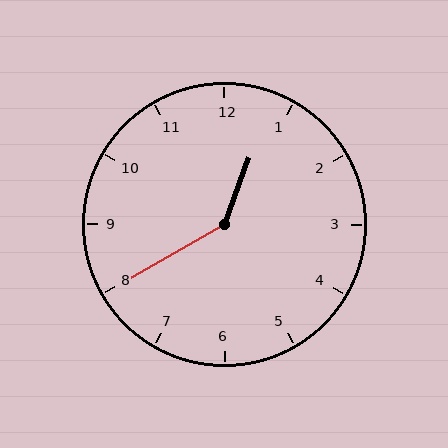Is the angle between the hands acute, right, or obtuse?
It is obtuse.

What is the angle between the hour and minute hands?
Approximately 140 degrees.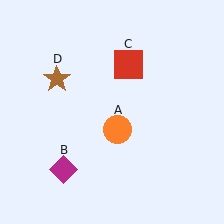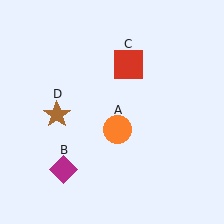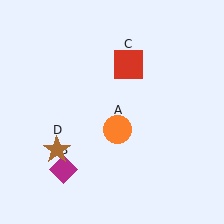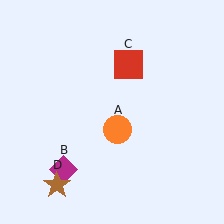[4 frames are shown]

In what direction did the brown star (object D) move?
The brown star (object D) moved down.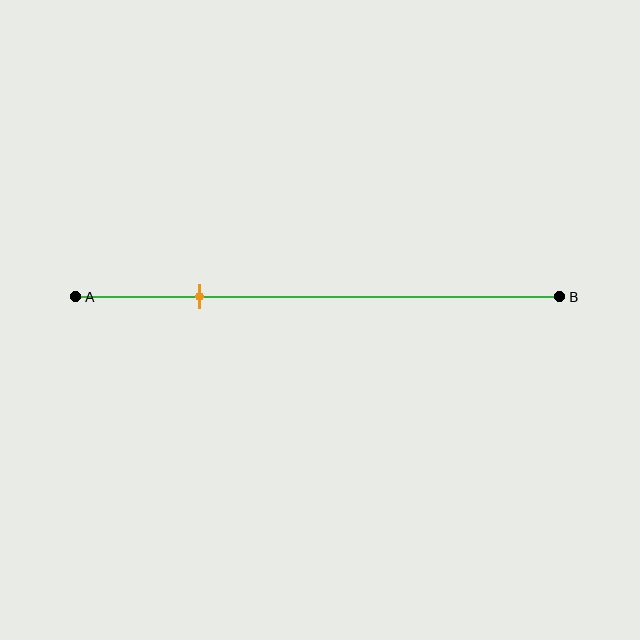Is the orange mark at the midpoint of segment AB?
No, the mark is at about 25% from A, not at the 50% midpoint.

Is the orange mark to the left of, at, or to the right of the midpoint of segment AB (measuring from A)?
The orange mark is to the left of the midpoint of segment AB.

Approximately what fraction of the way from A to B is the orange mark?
The orange mark is approximately 25% of the way from A to B.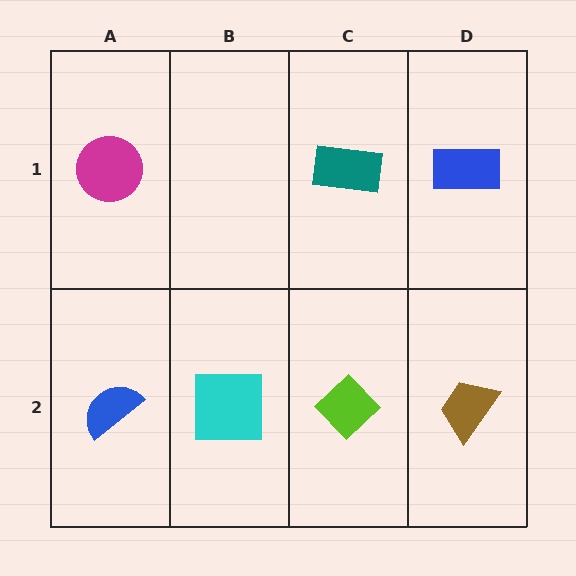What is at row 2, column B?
A cyan square.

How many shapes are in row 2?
4 shapes.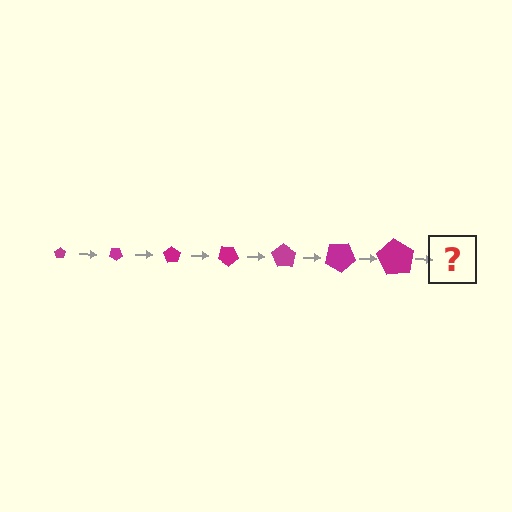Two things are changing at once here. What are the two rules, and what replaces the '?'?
The two rules are that the pentagon grows larger each step and it rotates 35 degrees each step. The '?' should be a pentagon, larger than the previous one and rotated 245 degrees from the start.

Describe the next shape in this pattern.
It should be a pentagon, larger than the previous one and rotated 245 degrees from the start.